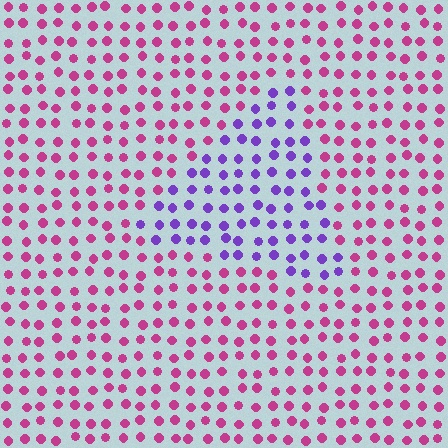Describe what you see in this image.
The image is filled with small magenta elements in a uniform arrangement. A triangle-shaped region is visible where the elements are tinted to a slightly different hue, forming a subtle color boundary.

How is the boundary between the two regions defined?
The boundary is defined purely by a slight shift in hue (about 56 degrees). Spacing, size, and orientation are identical on both sides.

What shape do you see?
I see a triangle.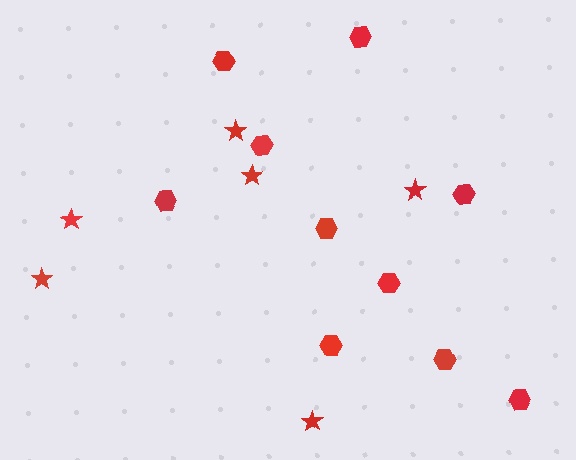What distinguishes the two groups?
There are 2 groups: one group of stars (6) and one group of hexagons (10).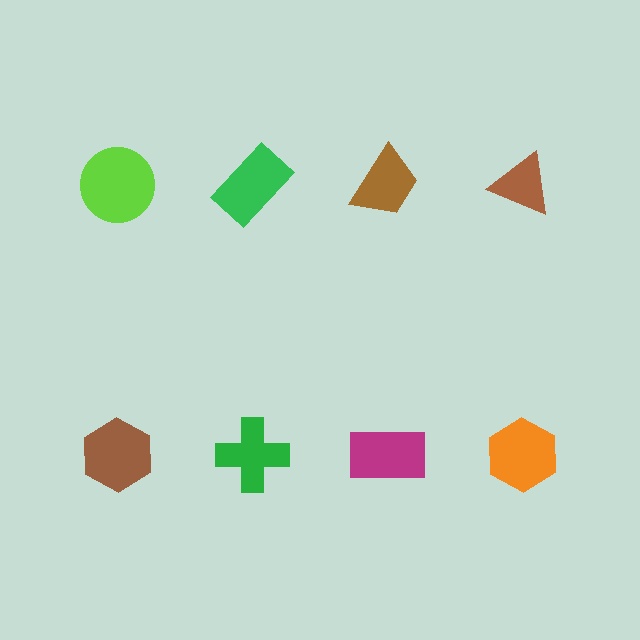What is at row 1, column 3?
A brown trapezoid.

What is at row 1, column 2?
A green rectangle.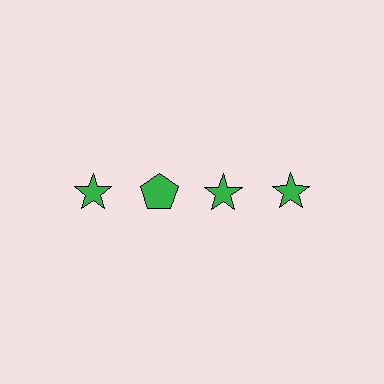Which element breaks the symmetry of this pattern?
The green pentagon in the top row, second from left column breaks the symmetry. All other shapes are green stars.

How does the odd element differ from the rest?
It has a different shape: pentagon instead of star.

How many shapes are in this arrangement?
There are 4 shapes arranged in a grid pattern.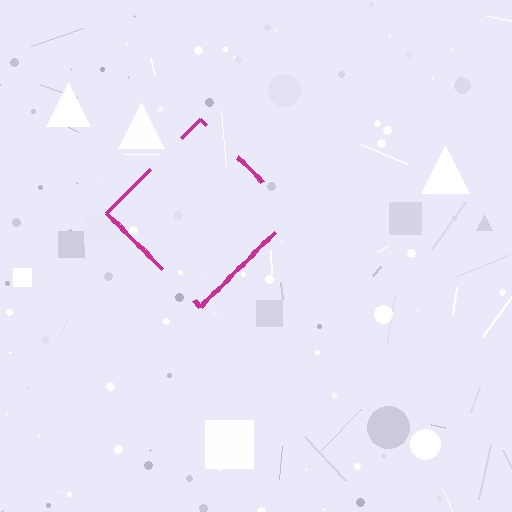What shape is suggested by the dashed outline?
The dashed outline suggests a diamond.